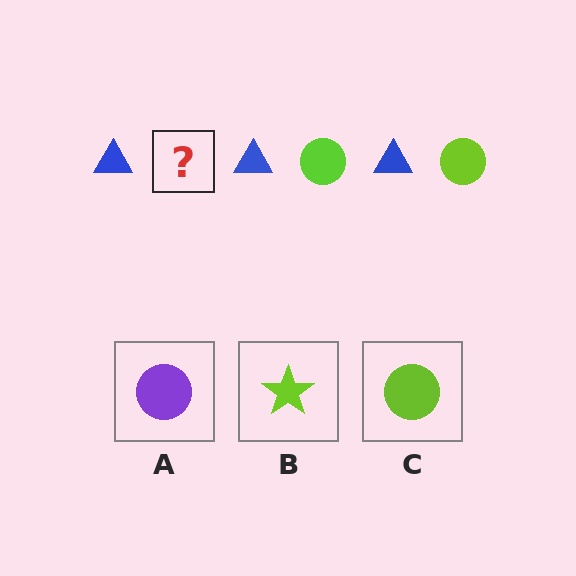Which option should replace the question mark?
Option C.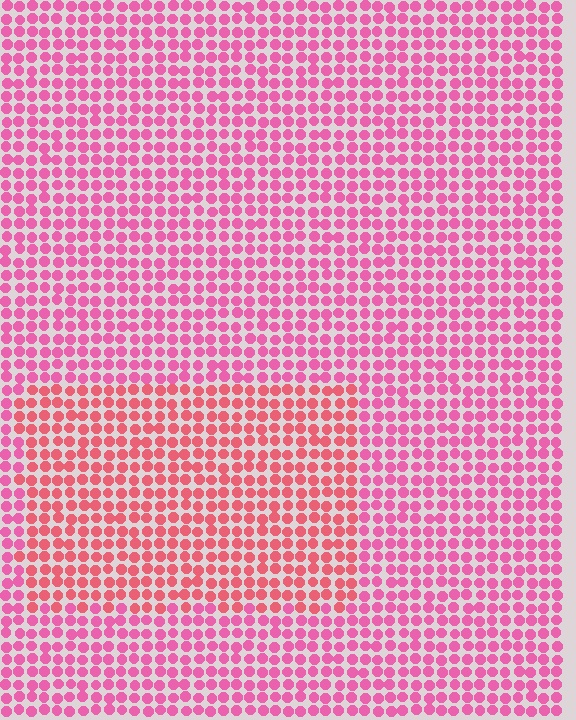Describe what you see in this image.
The image is filled with small pink elements in a uniform arrangement. A rectangle-shaped region is visible where the elements are tinted to a slightly different hue, forming a subtle color boundary.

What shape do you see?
I see a rectangle.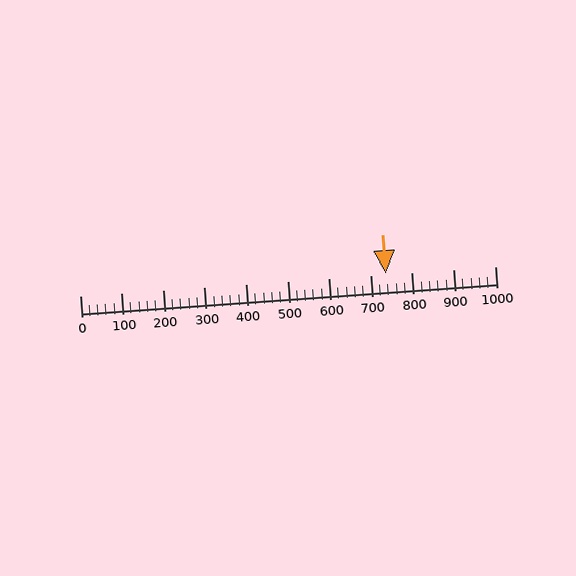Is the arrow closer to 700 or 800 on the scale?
The arrow is closer to 700.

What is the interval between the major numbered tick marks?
The major tick marks are spaced 100 units apart.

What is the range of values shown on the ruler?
The ruler shows values from 0 to 1000.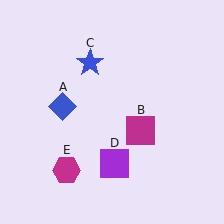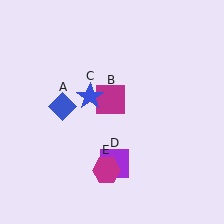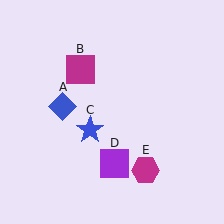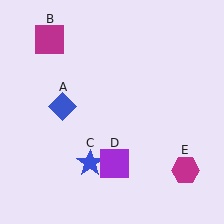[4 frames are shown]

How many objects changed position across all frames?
3 objects changed position: magenta square (object B), blue star (object C), magenta hexagon (object E).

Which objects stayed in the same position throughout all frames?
Blue diamond (object A) and purple square (object D) remained stationary.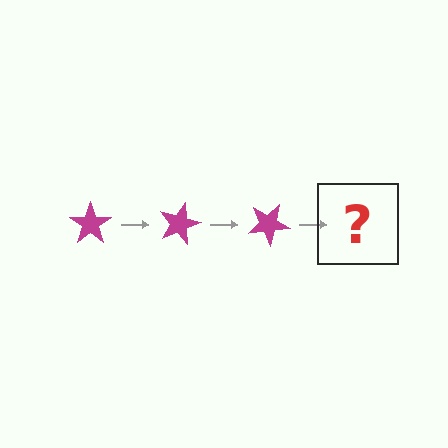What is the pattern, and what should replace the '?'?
The pattern is that the star rotates 15 degrees each step. The '?' should be a magenta star rotated 45 degrees.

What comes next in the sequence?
The next element should be a magenta star rotated 45 degrees.